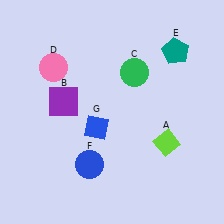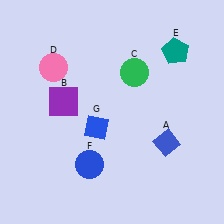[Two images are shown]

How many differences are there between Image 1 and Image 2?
There is 1 difference between the two images.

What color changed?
The diamond (A) changed from lime in Image 1 to blue in Image 2.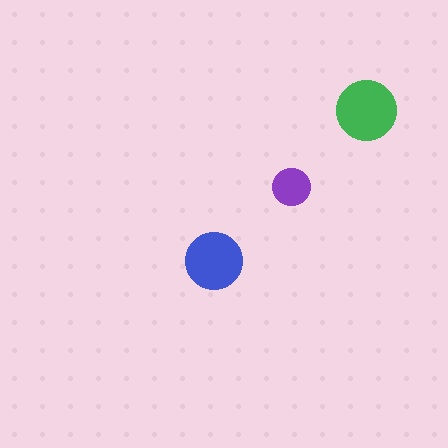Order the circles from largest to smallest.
the green one, the blue one, the purple one.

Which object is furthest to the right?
The green circle is rightmost.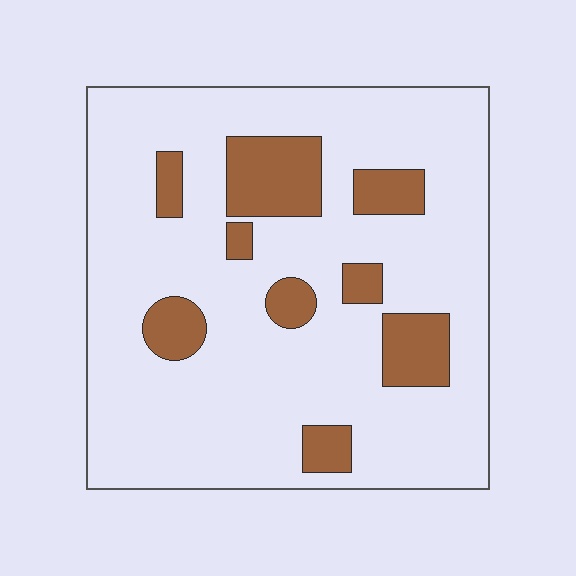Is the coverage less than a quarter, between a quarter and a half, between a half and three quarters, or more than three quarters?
Less than a quarter.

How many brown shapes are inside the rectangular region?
9.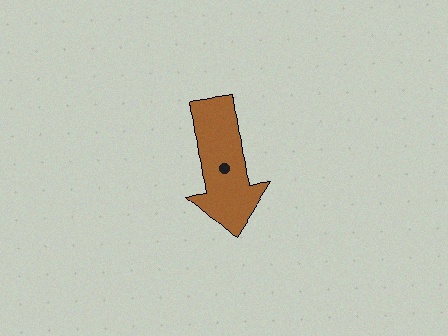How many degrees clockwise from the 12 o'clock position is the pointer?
Approximately 172 degrees.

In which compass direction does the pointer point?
South.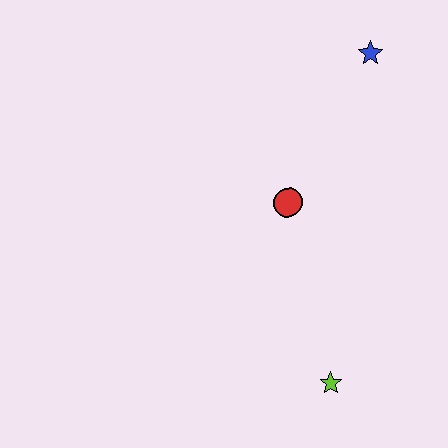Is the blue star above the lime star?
Yes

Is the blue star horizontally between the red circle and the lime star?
No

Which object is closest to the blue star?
The red circle is closest to the blue star.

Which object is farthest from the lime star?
The blue star is farthest from the lime star.